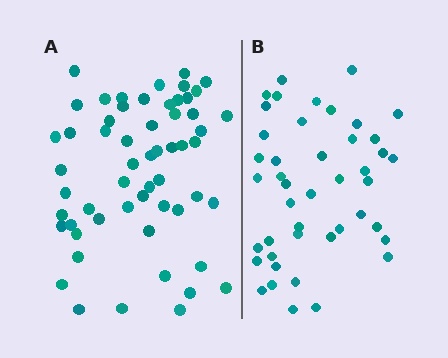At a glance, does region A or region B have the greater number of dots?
Region A (the left region) has more dots.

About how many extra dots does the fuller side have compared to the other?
Region A has approximately 15 more dots than region B.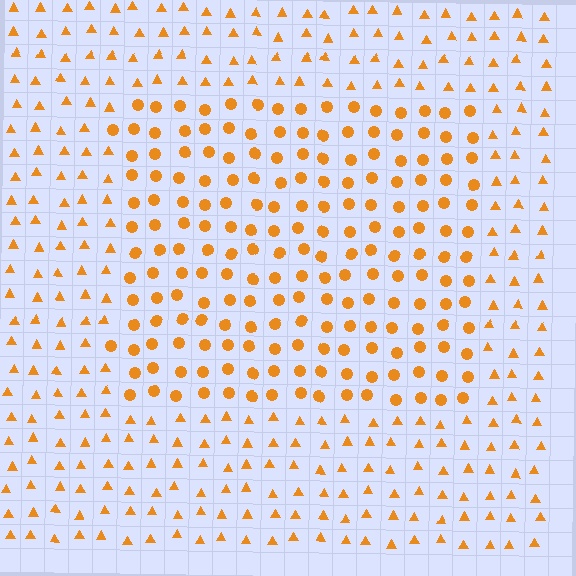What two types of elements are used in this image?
The image uses circles inside the rectangle region and triangles outside it.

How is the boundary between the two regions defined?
The boundary is defined by a change in element shape: circles inside vs. triangles outside. All elements share the same color and spacing.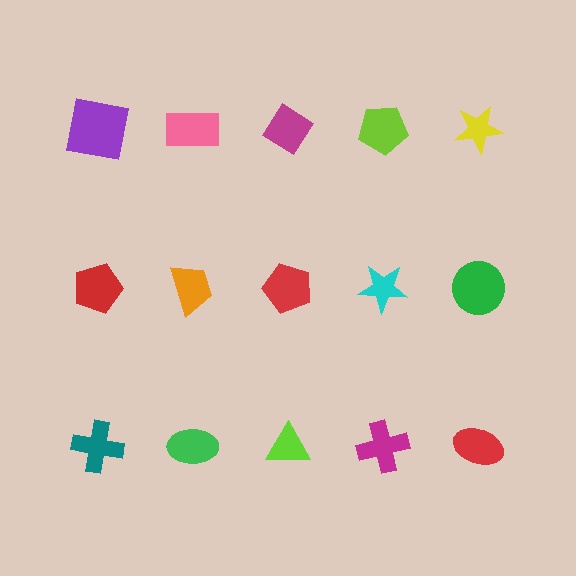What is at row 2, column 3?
A red pentagon.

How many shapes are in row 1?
5 shapes.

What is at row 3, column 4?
A magenta cross.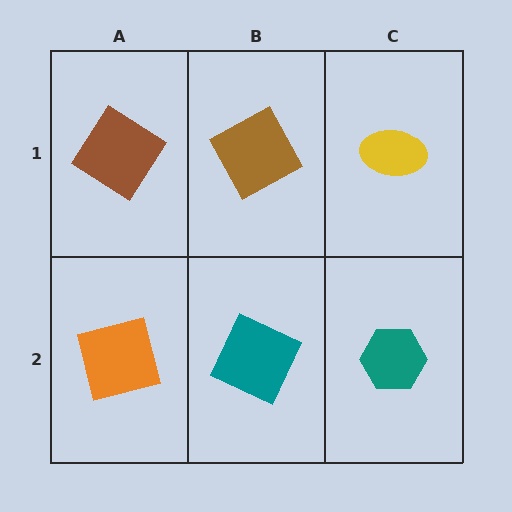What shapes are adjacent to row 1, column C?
A teal hexagon (row 2, column C), a brown square (row 1, column B).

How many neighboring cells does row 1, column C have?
2.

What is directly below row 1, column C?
A teal hexagon.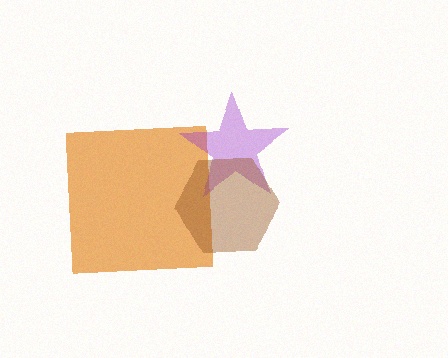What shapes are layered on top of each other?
The layered shapes are: an orange square, a purple star, a brown hexagon.